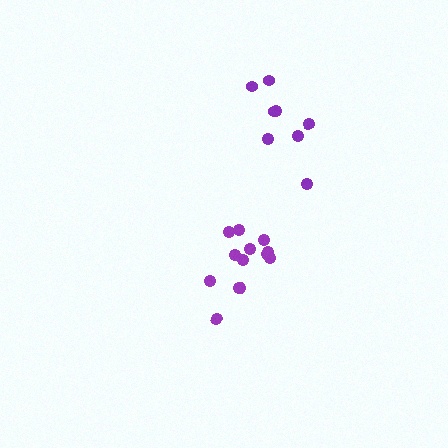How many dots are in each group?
Group 1: 8 dots, Group 2: 13 dots (21 total).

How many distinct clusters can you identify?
There are 2 distinct clusters.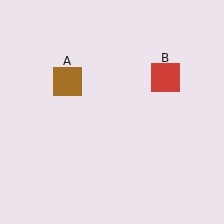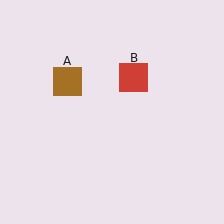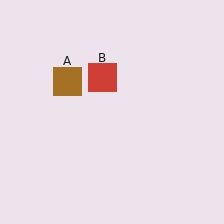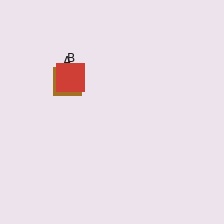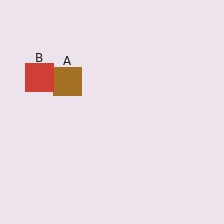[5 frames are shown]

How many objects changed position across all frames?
1 object changed position: red square (object B).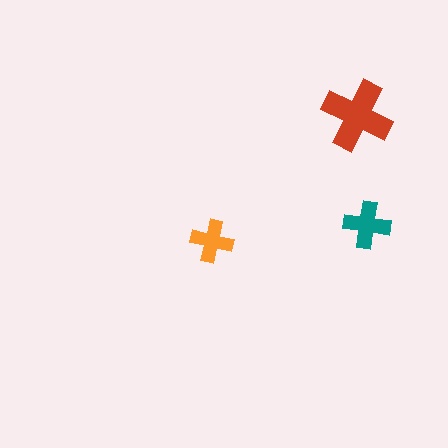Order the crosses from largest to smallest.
the red one, the teal one, the orange one.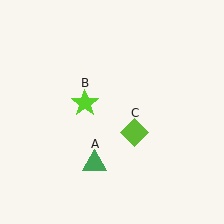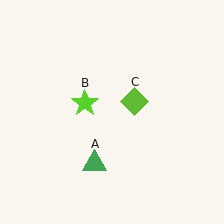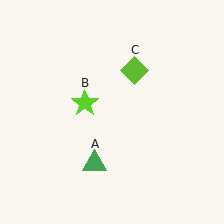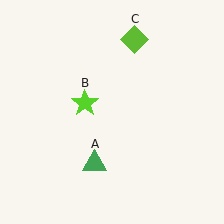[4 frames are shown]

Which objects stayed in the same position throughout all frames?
Green triangle (object A) and lime star (object B) remained stationary.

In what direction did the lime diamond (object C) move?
The lime diamond (object C) moved up.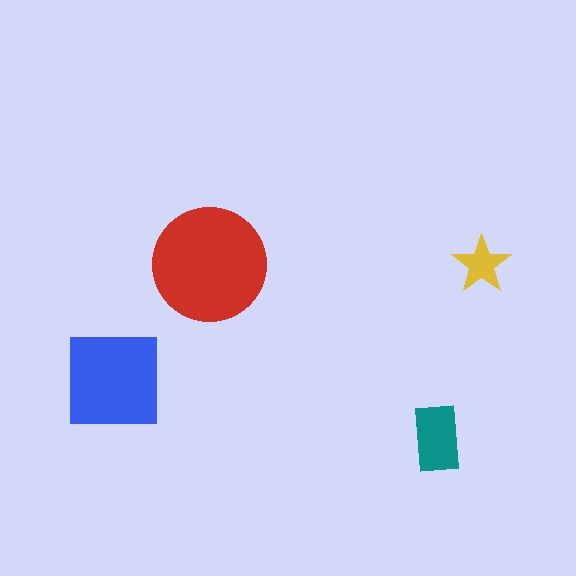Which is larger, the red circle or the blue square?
The red circle.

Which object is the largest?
The red circle.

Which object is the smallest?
The yellow star.